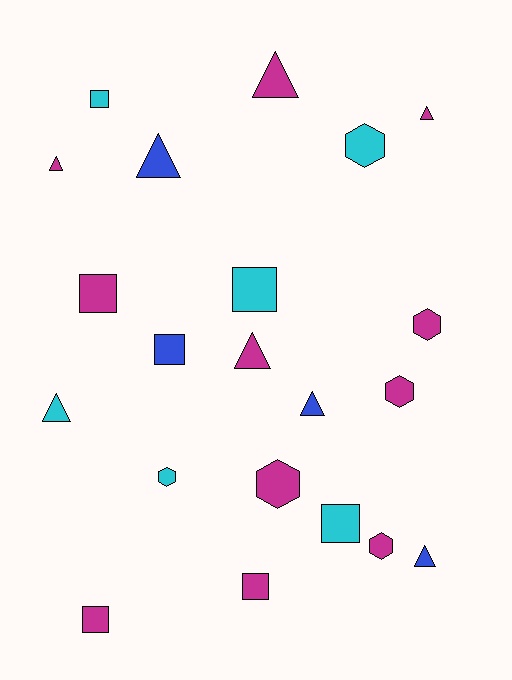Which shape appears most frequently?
Triangle, with 8 objects.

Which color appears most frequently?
Magenta, with 11 objects.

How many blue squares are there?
There is 1 blue square.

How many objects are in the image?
There are 21 objects.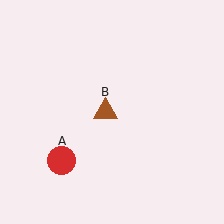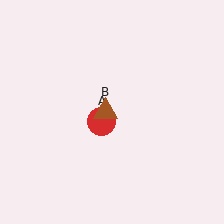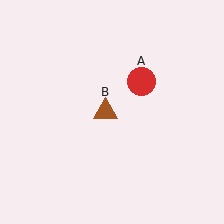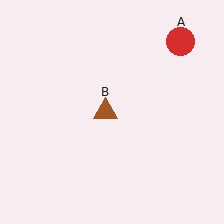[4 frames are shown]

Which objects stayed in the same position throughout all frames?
Brown triangle (object B) remained stationary.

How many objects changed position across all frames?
1 object changed position: red circle (object A).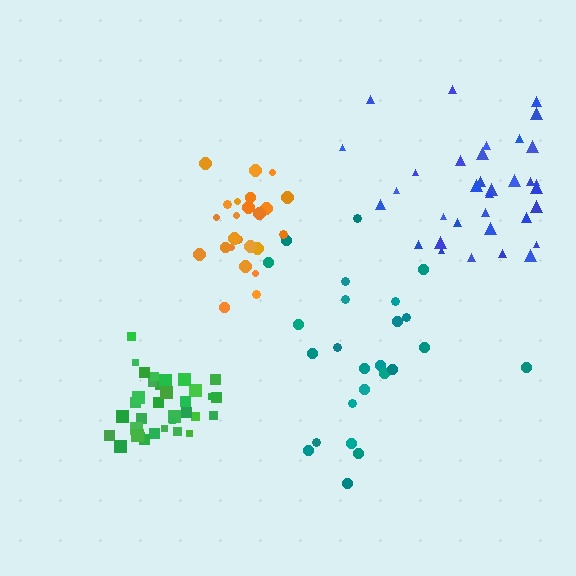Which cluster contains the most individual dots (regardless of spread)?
Blue (35).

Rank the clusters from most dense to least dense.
green, orange, blue, teal.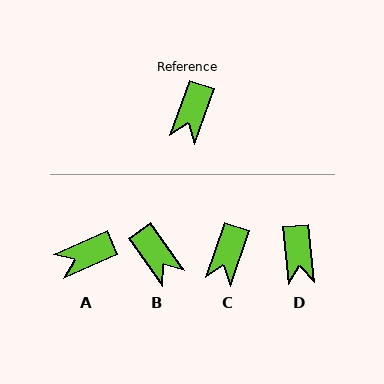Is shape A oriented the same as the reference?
No, it is off by about 47 degrees.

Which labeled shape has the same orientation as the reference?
C.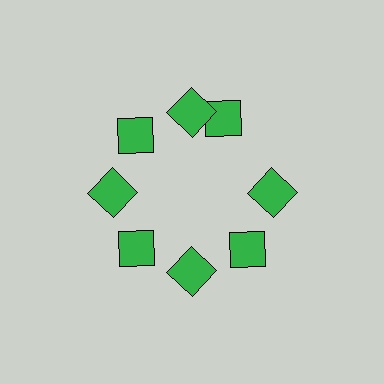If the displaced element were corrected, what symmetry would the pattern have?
It would have 8-fold rotational symmetry — the pattern would map onto itself every 45 degrees.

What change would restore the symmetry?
The symmetry would be restored by rotating it back into even spacing with its neighbors so that all 8 squares sit at equal angles and equal distance from the center.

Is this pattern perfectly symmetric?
No. The 8 green squares are arranged in a ring, but one element near the 2 o'clock position is rotated out of alignment along the ring, breaking the 8-fold rotational symmetry.